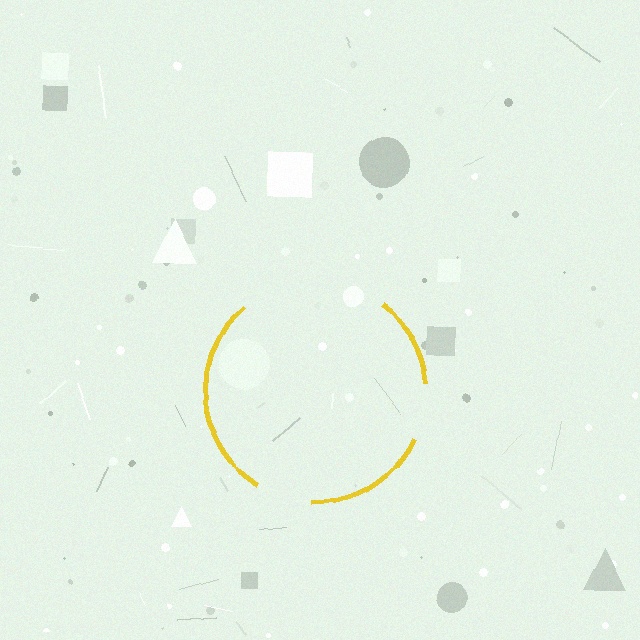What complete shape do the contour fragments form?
The contour fragments form a circle.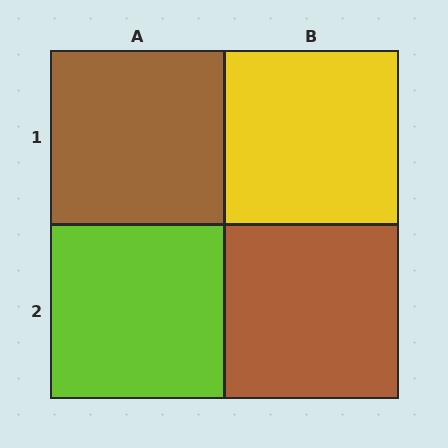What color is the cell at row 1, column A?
Brown.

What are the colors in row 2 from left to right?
Lime, brown.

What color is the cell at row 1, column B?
Yellow.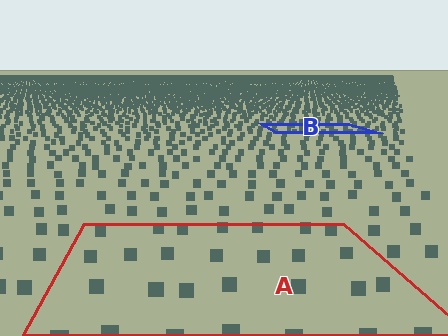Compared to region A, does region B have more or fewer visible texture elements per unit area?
Region B has more texture elements per unit area — they are packed more densely because it is farther away.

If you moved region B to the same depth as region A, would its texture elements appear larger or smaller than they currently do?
They would appear larger. At a closer depth, the same texture elements are projected at a bigger on-screen size.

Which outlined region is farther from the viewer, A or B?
Region B is farther from the viewer — the texture elements inside it appear smaller and more densely packed.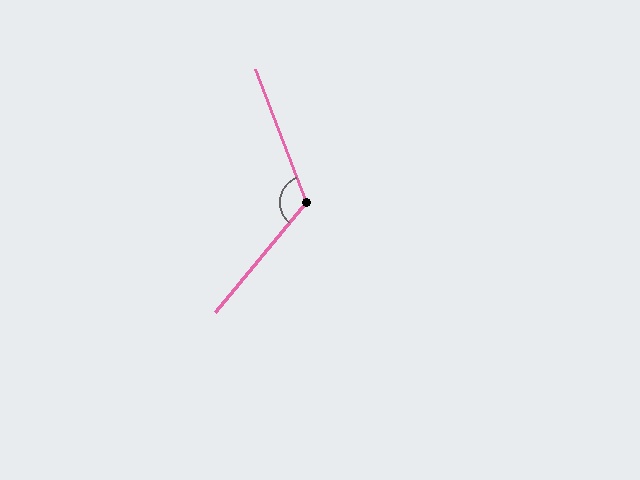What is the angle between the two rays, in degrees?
Approximately 119 degrees.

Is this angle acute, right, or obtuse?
It is obtuse.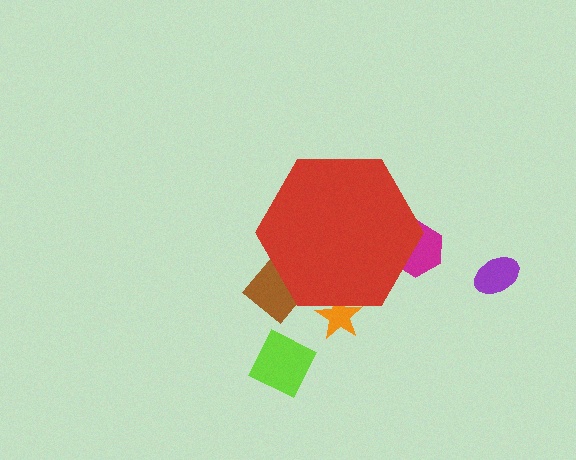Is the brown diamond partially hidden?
Yes, the brown diamond is partially hidden behind the red hexagon.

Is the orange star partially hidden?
Yes, the orange star is partially hidden behind the red hexagon.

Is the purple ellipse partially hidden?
No, the purple ellipse is fully visible.